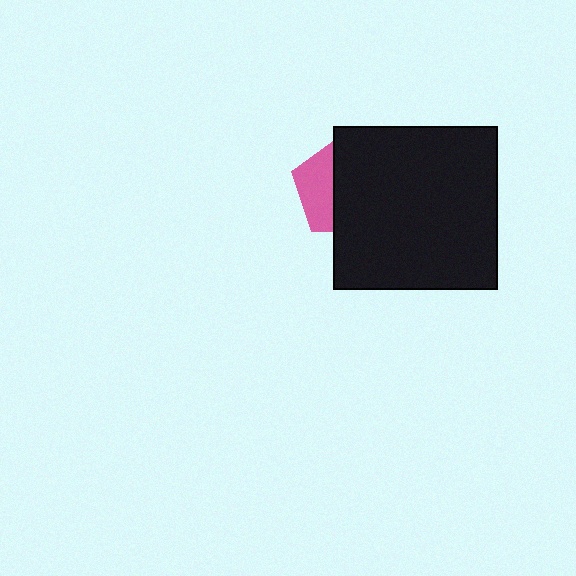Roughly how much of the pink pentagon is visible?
A small part of it is visible (roughly 37%).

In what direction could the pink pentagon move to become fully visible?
The pink pentagon could move left. That would shift it out from behind the black square entirely.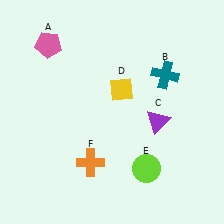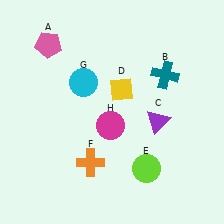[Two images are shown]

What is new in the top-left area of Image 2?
A cyan circle (G) was added in the top-left area of Image 2.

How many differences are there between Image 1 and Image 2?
There are 2 differences between the two images.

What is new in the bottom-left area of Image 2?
A magenta circle (H) was added in the bottom-left area of Image 2.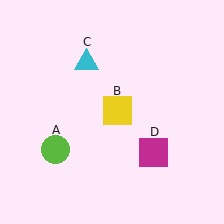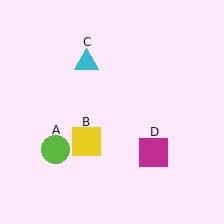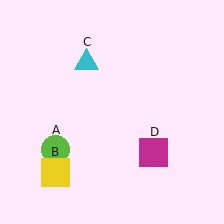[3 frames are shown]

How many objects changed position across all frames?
1 object changed position: yellow square (object B).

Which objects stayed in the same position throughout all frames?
Lime circle (object A) and cyan triangle (object C) and magenta square (object D) remained stationary.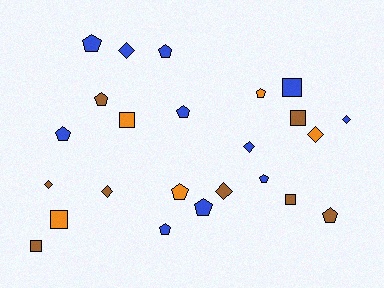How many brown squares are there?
There are 3 brown squares.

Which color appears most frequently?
Blue, with 11 objects.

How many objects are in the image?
There are 24 objects.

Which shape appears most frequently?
Pentagon, with 11 objects.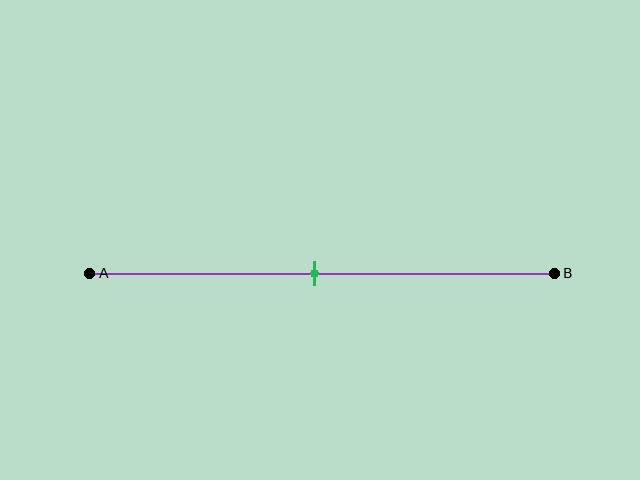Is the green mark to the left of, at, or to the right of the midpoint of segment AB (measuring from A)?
The green mark is approximately at the midpoint of segment AB.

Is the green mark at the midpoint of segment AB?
Yes, the mark is approximately at the midpoint.